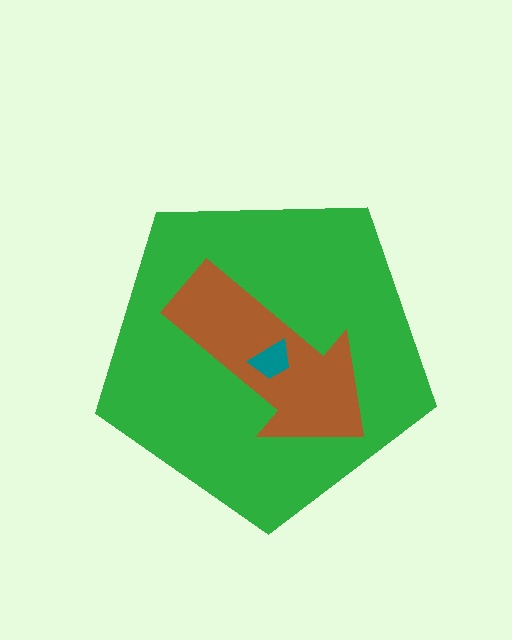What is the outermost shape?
The green pentagon.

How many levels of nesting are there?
3.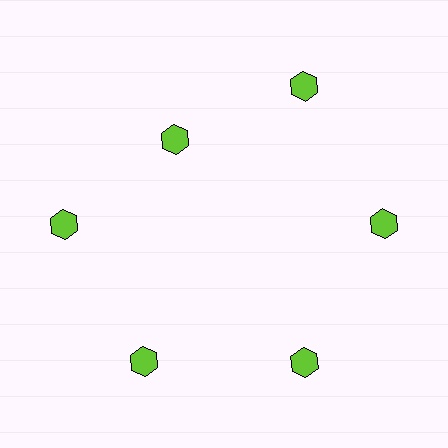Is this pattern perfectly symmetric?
No. The 6 lime hexagons are arranged in a ring, but one element near the 11 o'clock position is pulled inward toward the center, breaking the 6-fold rotational symmetry.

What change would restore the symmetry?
The symmetry would be restored by moving it outward, back onto the ring so that all 6 hexagons sit at equal angles and equal distance from the center.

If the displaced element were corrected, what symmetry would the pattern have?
It would have 6-fold rotational symmetry — the pattern would map onto itself every 60 degrees.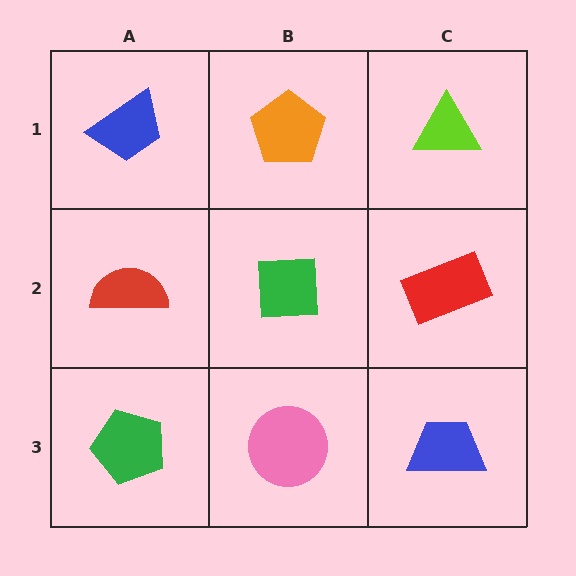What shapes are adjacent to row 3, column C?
A red rectangle (row 2, column C), a pink circle (row 3, column B).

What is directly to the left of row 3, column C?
A pink circle.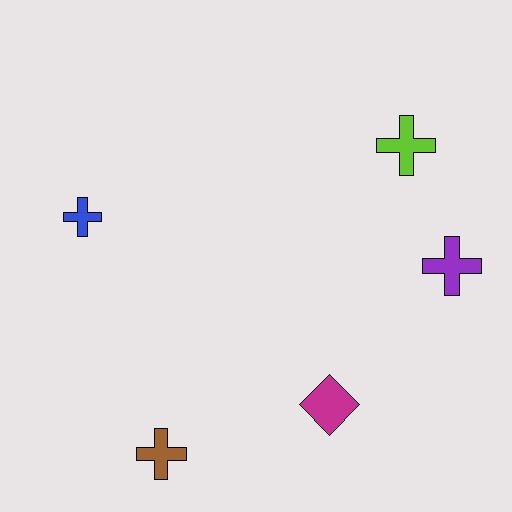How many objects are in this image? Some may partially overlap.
There are 5 objects.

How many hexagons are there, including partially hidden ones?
There are no hexagons.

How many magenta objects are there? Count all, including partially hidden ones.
There is 1 magenta object.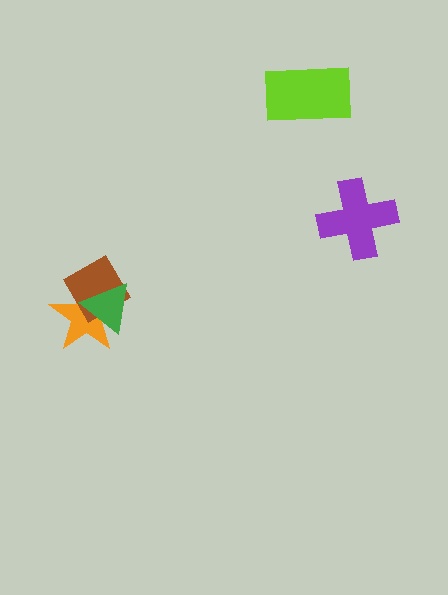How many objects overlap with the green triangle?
2 objects overlap with the green triangle.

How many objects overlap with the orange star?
2 objects overlap with the orange star.